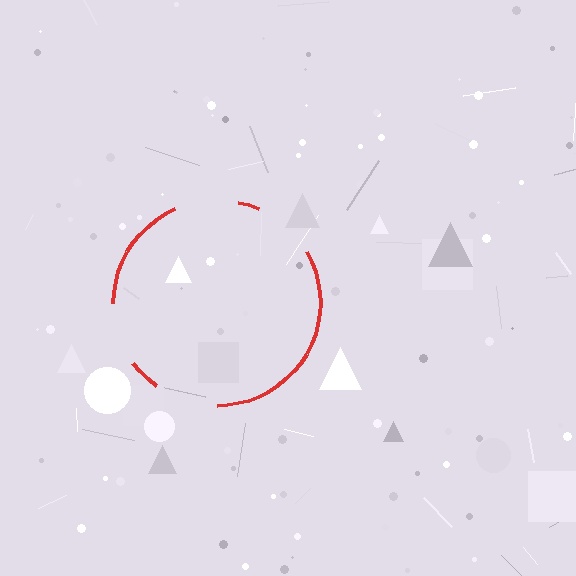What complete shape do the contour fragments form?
The contour fragments form a circle.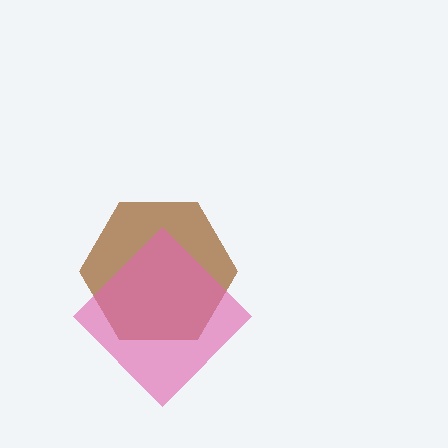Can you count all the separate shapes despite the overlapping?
Yes, there are 2 separate shapes.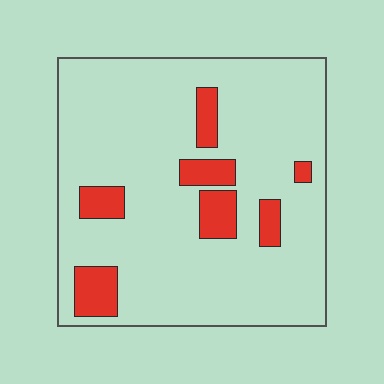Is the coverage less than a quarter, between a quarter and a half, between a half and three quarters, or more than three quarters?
Less than a quarter.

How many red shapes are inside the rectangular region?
7.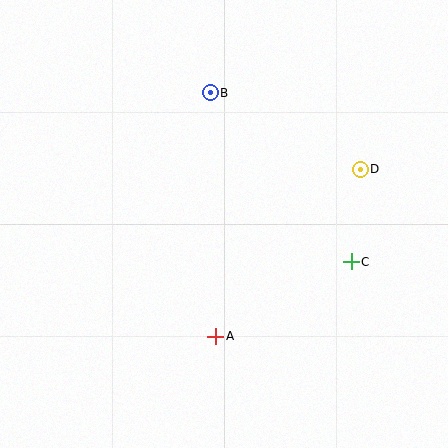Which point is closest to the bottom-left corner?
Point A is closest to the bottom-left corner.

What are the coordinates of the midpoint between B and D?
The midpoint between B and D is at (285, 131).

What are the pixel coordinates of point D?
Point D is at (360, 169).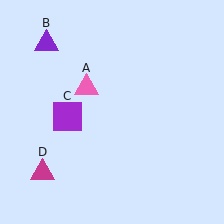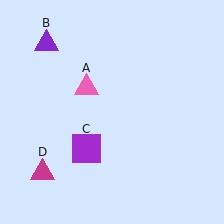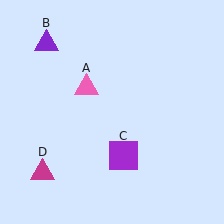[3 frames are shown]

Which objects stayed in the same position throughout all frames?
Pink triangle (object A) and purple triangle (object B) and magenta triangle (object D) remained stationary.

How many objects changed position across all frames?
1 object changed position: purple square (object C).